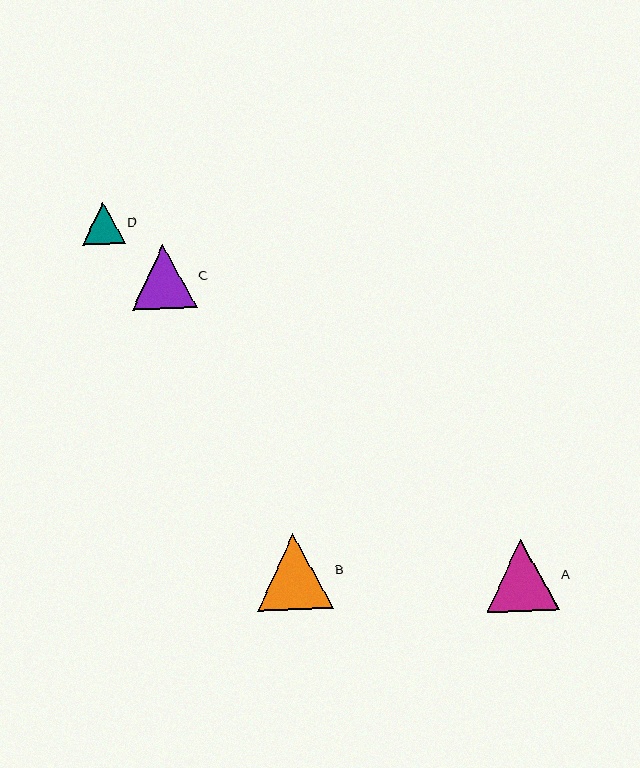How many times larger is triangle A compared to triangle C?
Triangle A is approximately 1.1 times the size of triangle C.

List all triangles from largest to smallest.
From largest to smallest: B, A, C, D.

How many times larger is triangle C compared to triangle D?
Triangle C is approximately 1.5 times the size of triangle D.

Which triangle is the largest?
Triangle B is the largest with a size of approximately 76 pixels.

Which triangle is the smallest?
Triangle D is the smallest with a size of approximately 43 pixels.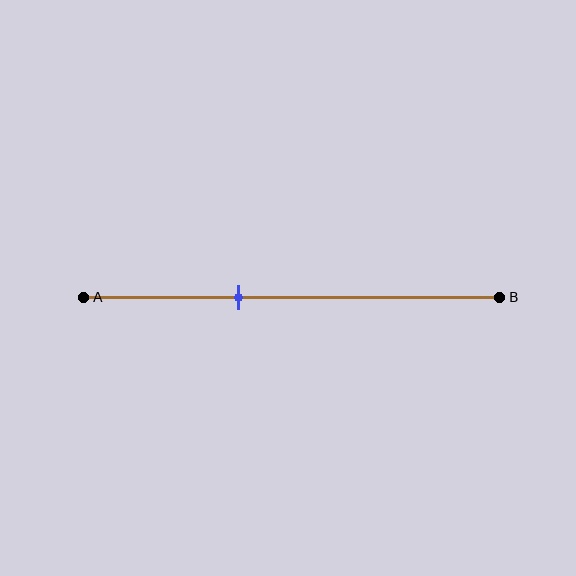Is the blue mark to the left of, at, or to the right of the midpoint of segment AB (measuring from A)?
The blue mark is to the left of the midpoint of segment AB.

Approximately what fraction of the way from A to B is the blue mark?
The blue mark is approximately 35% of the way from A to B.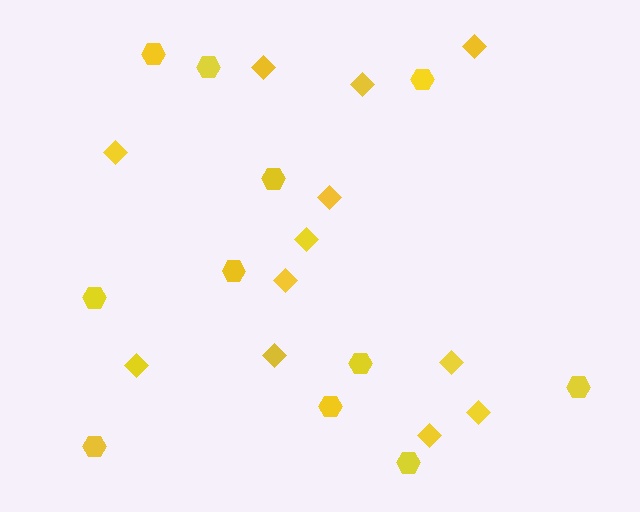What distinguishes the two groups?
There are 2 groups: one group of hexagons (11) and one group of diamonds (12).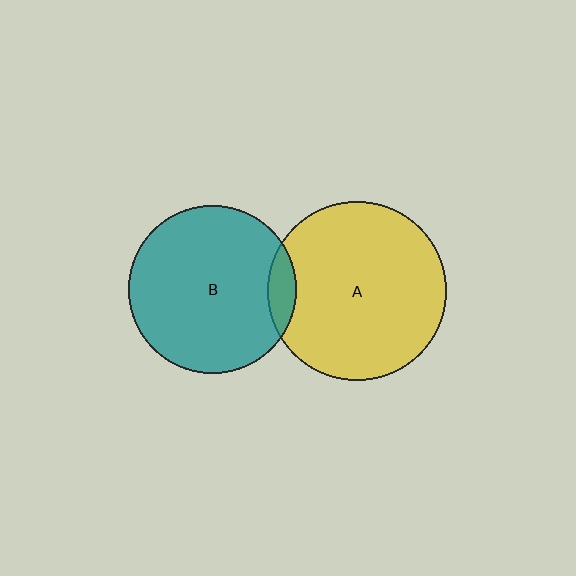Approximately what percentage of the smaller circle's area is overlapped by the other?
Approximately 10%.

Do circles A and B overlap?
Yes.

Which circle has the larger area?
Circle A (yellow).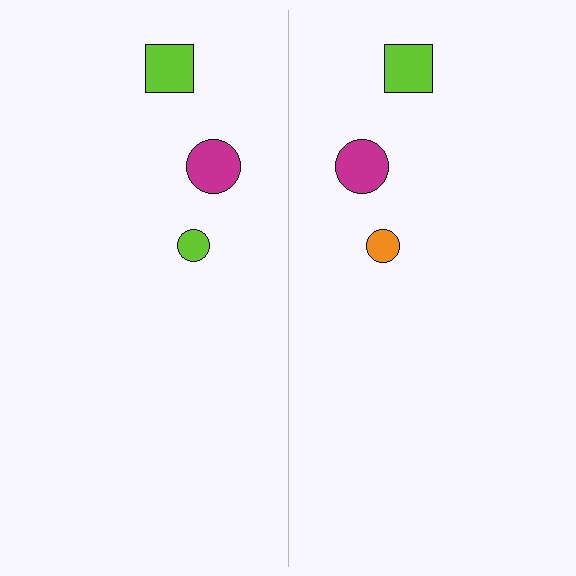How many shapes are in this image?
There are 6 shapes in this image.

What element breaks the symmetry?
The orange circle on the right side breaks the symmetry — its mirror counterpart is lime.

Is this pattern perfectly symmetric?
No, the pattern is not perfectly symmetric. The orange circle on the right side breaks the symmetry — its mirror counterpart is lime.